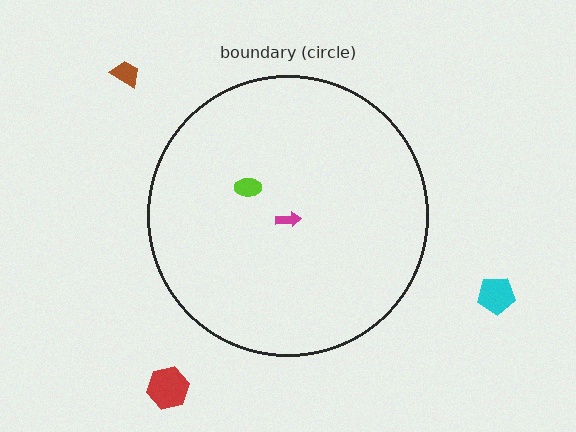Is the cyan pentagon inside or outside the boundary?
Outside.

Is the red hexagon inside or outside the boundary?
Outside.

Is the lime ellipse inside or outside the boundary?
Inside.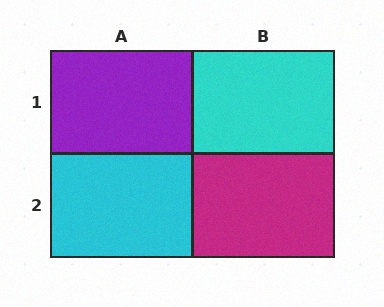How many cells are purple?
1 cell is purple.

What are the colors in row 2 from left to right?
Cyan, magenta.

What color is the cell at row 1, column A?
Purple.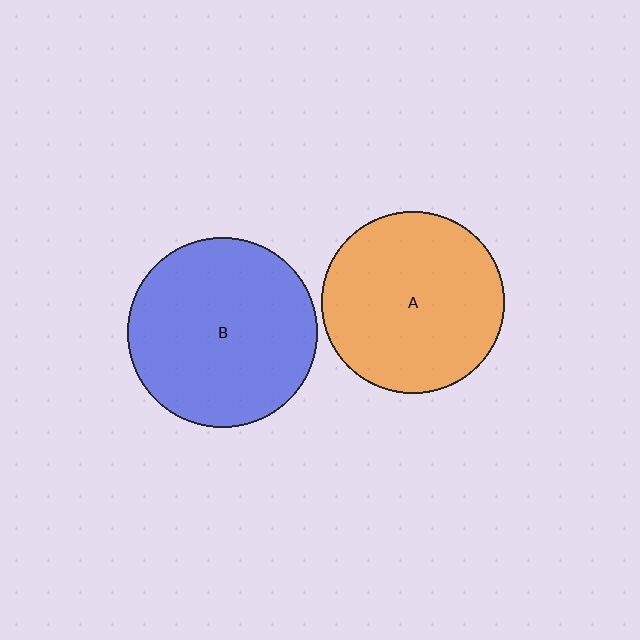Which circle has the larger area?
Circle B (blue).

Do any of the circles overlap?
No, none of the circles overlap.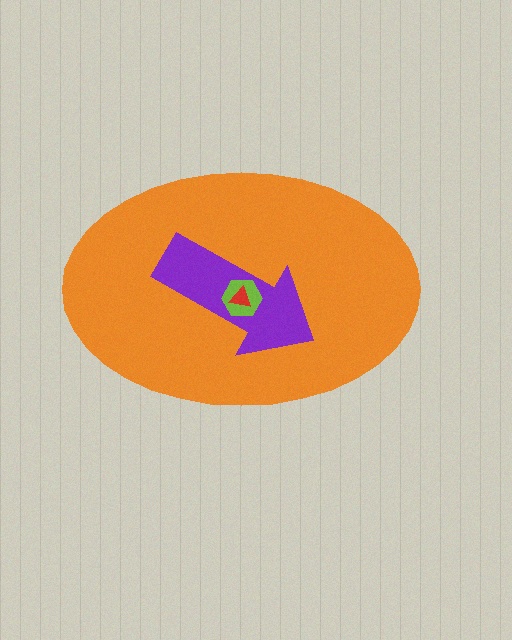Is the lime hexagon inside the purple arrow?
Yes.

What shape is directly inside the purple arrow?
The lime hexagon.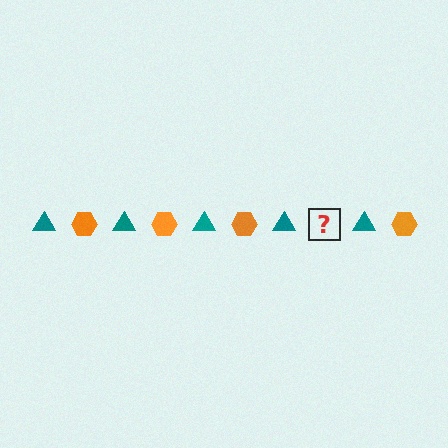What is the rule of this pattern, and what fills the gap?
The rule is that the pattern alternates between teal triangle and orange hexagon. The gap should be filled with an orange hexagon.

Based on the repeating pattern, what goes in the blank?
The blank should be an orange hexagon.